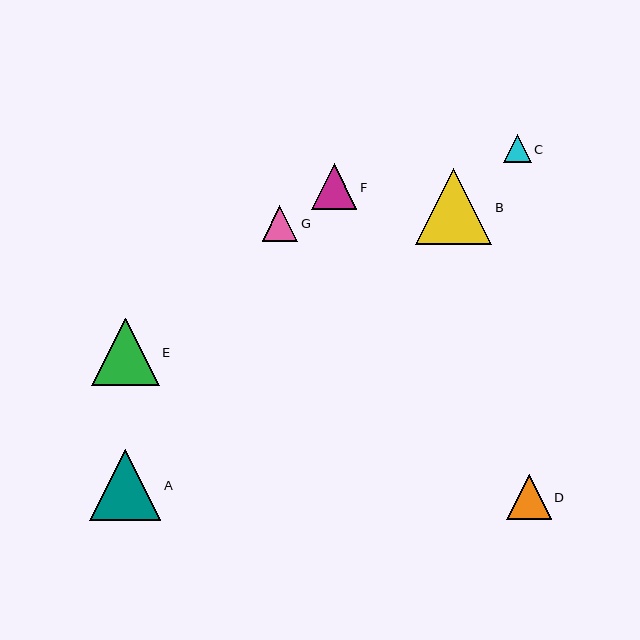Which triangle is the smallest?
Triangle C is the smallest with a size of approximately 28 pixels.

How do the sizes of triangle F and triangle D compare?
Triangle F and triangle D are approximately the same size.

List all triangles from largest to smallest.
From largest to smallest: B, A, E, F, D, G, C.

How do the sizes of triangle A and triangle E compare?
Triangle A and triangle E are approximately the same size.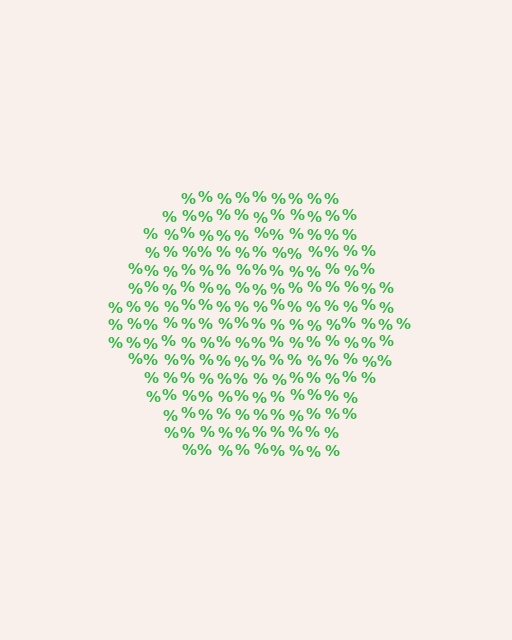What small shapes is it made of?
It is made of small percent signs.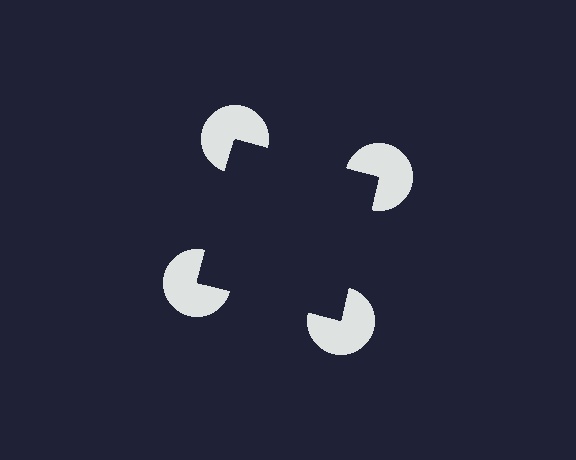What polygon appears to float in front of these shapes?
An illusory square — its edges are inferred from the aligned wedge cuts in the pac-man discs, not physically drawn.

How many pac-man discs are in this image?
There are 4 — one at each vertex of the illusory square.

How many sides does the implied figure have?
4 sides.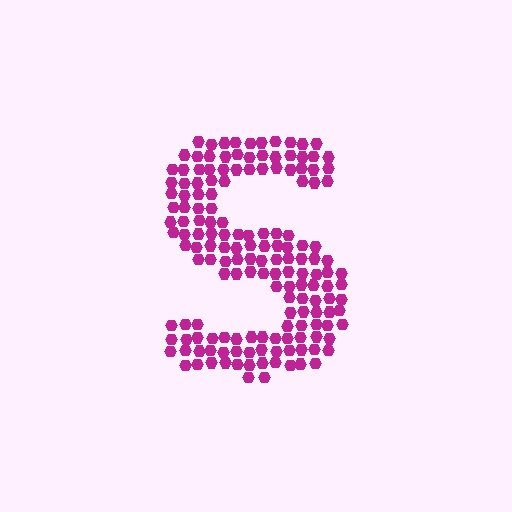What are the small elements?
The small elements are hexagons.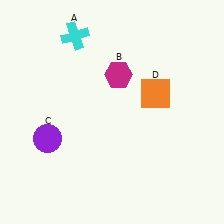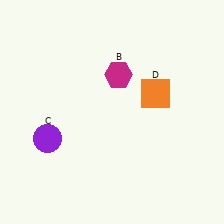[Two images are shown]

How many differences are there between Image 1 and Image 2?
There is 1 difference between the two images.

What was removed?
The cyan cross (A) was removed in Image 2.